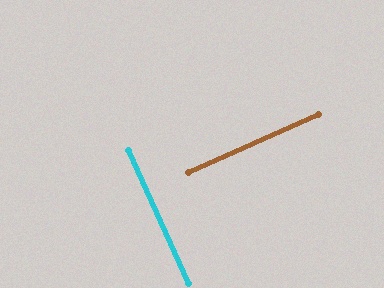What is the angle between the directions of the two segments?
Approximately 90 degrees.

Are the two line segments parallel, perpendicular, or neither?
Perpendicular — they meet at approximately 90°.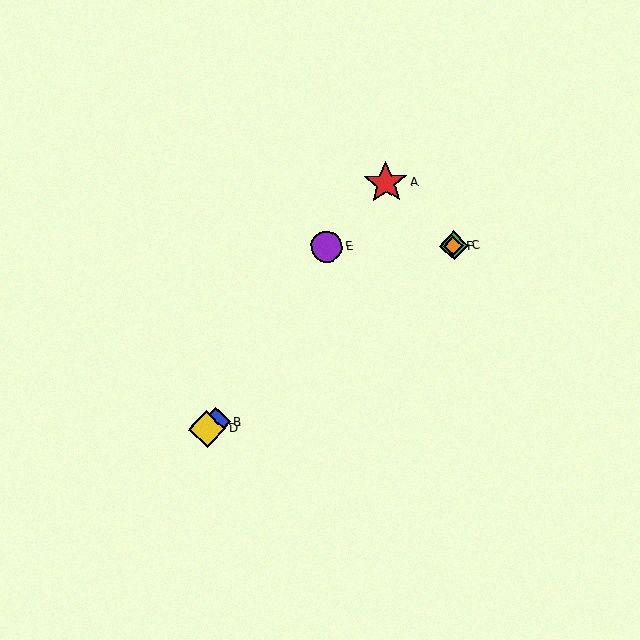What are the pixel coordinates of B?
Object B is at (216, 422).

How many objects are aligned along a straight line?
4 objects (B, C, D, F) are aligned along a straight line.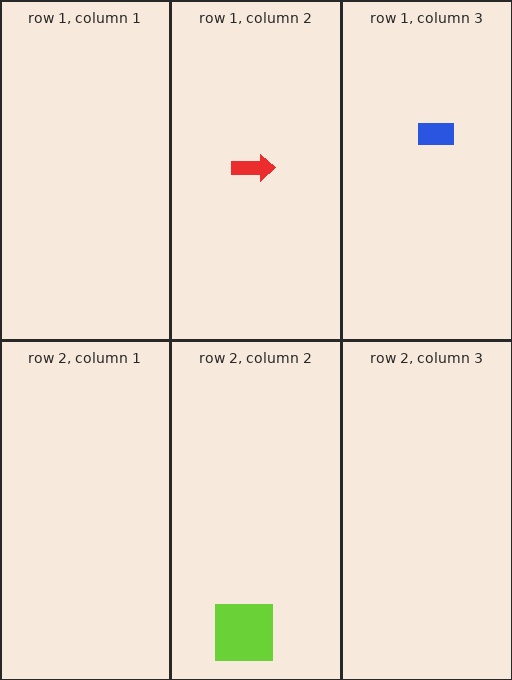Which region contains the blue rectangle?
The row 1, column 3 region.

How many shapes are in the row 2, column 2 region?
1.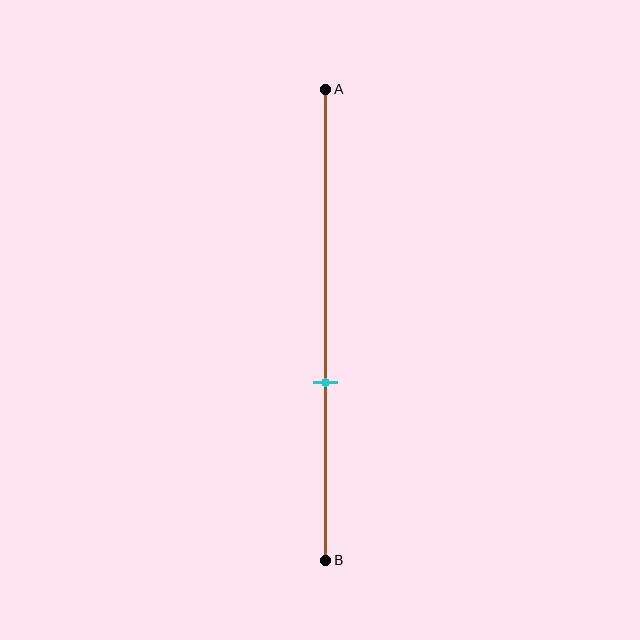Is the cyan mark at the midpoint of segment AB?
No, the mark is at about 60% from A, not at the 50% midpoint.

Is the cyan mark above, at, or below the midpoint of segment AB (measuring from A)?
The cyan mark is below the midpoint of segment AB.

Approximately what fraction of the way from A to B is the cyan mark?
The cyan mark is approximately 60% of the way from A to B.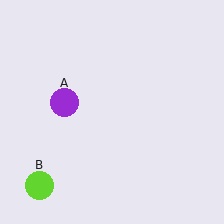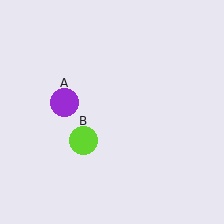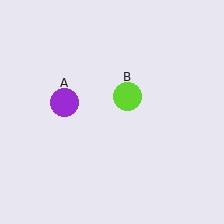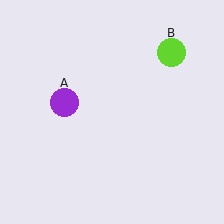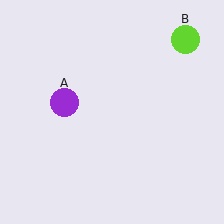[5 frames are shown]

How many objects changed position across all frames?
1 object changed position: lime circle (object B).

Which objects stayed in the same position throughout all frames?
Purple circle (object A) remained stationary.